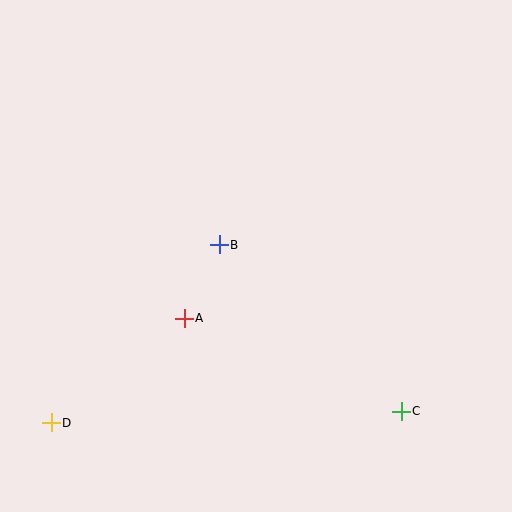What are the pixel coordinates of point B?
Point B is at (219, 245).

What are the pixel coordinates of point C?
Point C is at (401, 411).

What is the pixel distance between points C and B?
The distance between C and B is 247 pixels.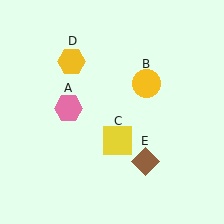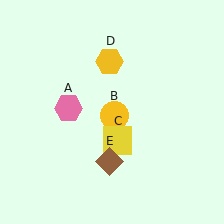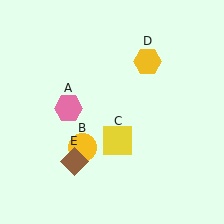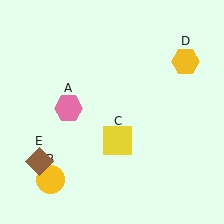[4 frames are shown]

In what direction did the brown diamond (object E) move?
The brown diamond (object E) moved left.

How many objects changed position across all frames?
3 objects changed position: yellow circle (object B), yellow hexagon (object D), brown diamond (object E).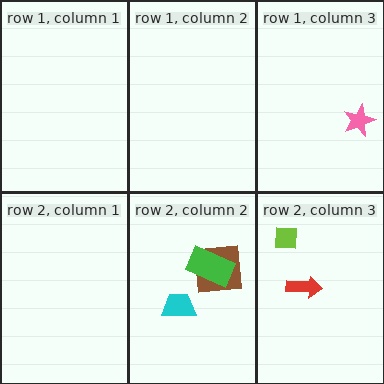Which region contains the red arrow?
The row 2, column 3 region.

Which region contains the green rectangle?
The row 2, column 2 region.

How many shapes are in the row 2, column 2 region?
3.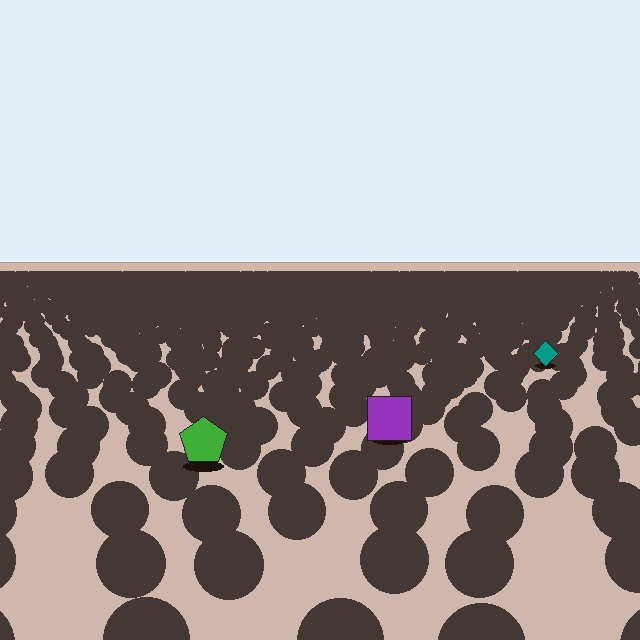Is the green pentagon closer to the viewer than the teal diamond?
Yes. The green pentagon is closer — you can tell from the texture gradient: the ground texture is coarser near it.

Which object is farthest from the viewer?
The teal diamond is farthest from the viewer. It appears smaller and the ground texture around it is denser.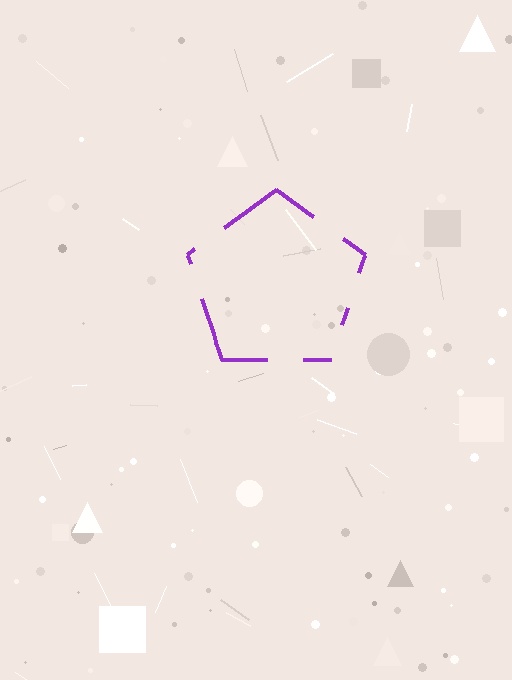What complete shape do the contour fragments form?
The contour fragments form a pentagon.